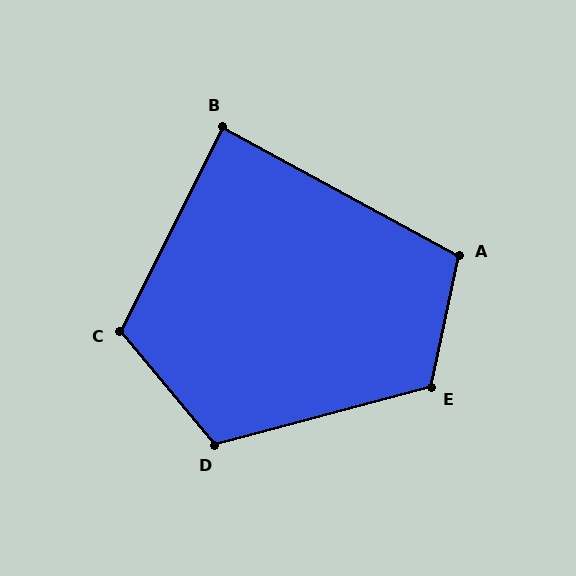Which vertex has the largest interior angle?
E, at approximately 117 degrees.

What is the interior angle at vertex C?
Approximately 114 degrees (obtuse).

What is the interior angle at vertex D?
Approximately 115 degrees (obtuse).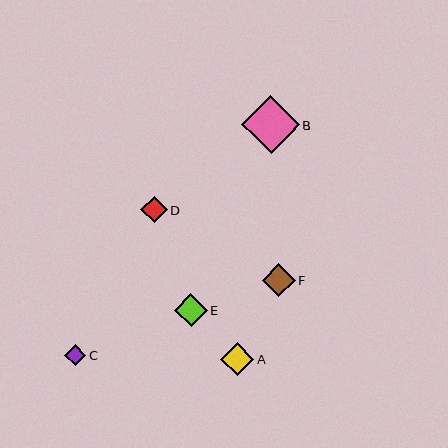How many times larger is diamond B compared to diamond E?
Diamond B is approximately 1.8 times the size of diamond E.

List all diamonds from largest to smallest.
From largest to smallest: B, A, E, F, D, C.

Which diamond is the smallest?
Diamond C is the smallest with a size of approximately 21 pixels.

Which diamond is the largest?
Diamond B is the largest with a size of approximately 58 pixels.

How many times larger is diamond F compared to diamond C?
Diamond F is approximately 1.5 times the size of diamond C.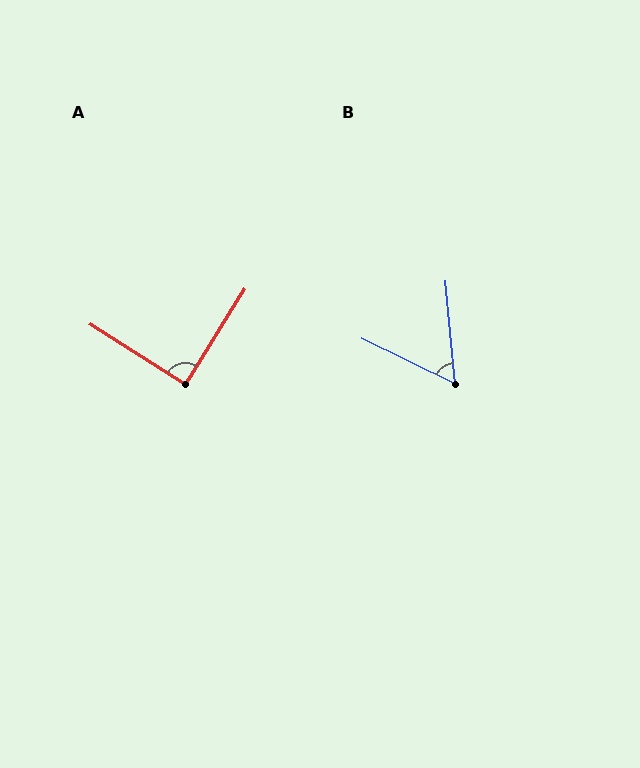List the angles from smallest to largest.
B (59°), A (90°).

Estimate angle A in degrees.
Approximately 90 degrees.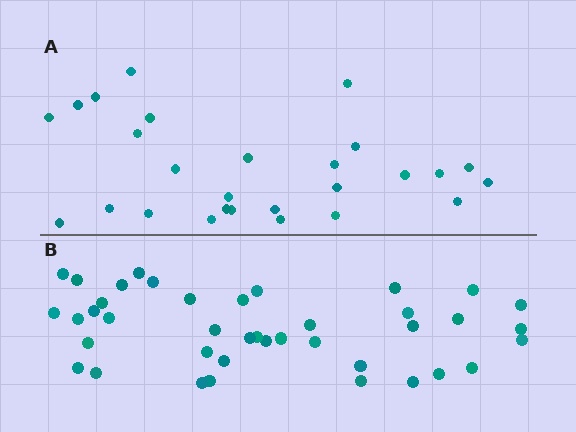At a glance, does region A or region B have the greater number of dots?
Region B (the bottom region) has more dots.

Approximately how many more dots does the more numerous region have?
Region B has approximately 15 more dots than region A.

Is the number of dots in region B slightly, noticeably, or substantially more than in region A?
Region B has substantially more. The ratio is roughly 1.5 to 1.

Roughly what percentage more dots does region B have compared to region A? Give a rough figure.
About 50% more.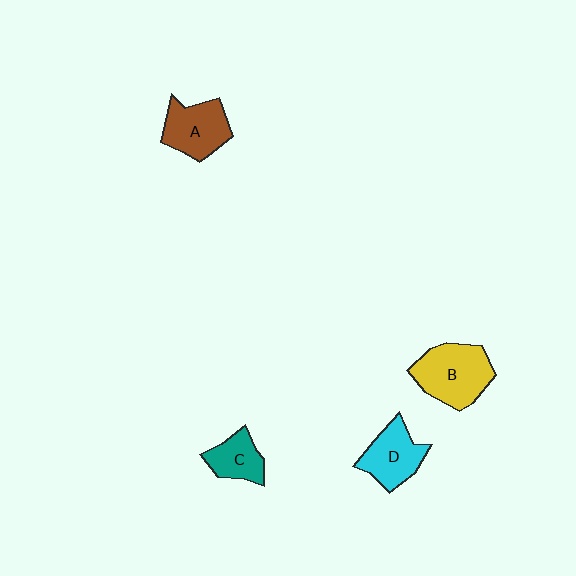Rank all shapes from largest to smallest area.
From largest to smallest: B (yellow), A (brown), D (cyan), C (teal).